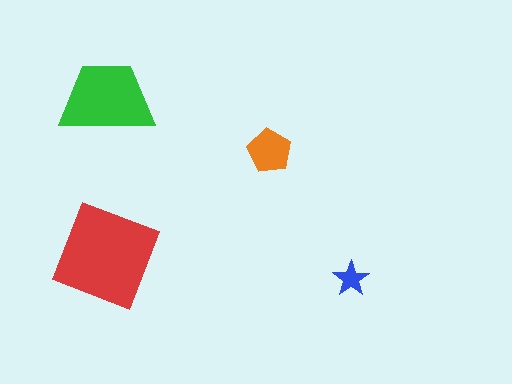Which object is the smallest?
The blue star.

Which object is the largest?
The red square.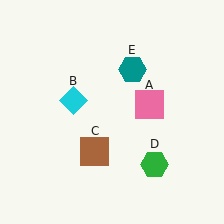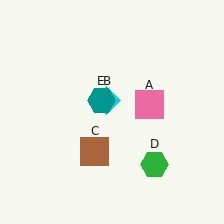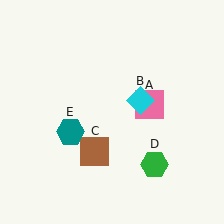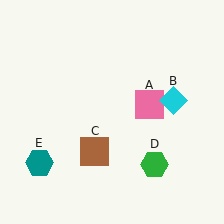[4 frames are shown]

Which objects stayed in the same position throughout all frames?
Pink square (object A) and brown square (object C) and green hexagon (object D) remained stationary.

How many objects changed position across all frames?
2 objects changed position: cyan diamond (object B), teal hexagon (object E).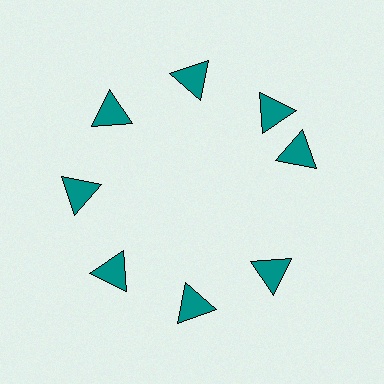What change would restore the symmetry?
The symmetry would be restored by rotating it back into even spacing with its neighbors so that all 8 triangles sit at equal angles and equal distance from the center.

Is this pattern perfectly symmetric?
No. The 8 teal triangles are arranged in a ring, but one element near the 3 o'clock position is rotated out of alignment along the ring, breaking the 8-fold rotational symmetry.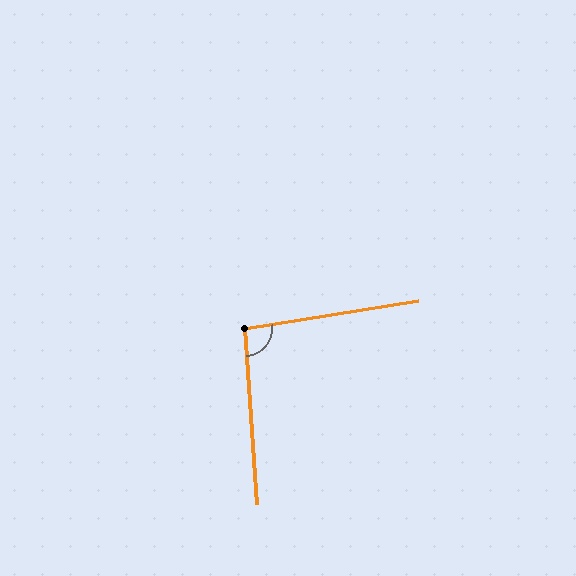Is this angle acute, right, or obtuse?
It is obtuse.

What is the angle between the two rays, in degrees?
Approximately 96 degrees.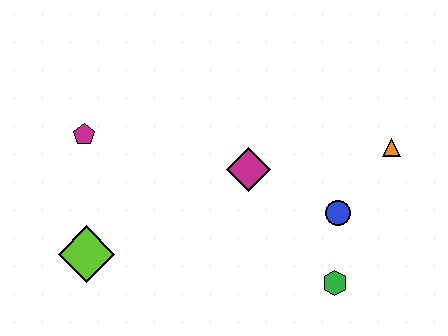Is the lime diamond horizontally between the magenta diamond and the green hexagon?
No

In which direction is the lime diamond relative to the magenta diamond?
The lime diamond is to the left of the magenta diamond.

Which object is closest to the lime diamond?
The magenta pentagon is closest to the lime diamond.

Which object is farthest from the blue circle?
The magenta pentagon is farthest from the blue circle.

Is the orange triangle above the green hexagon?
Yes